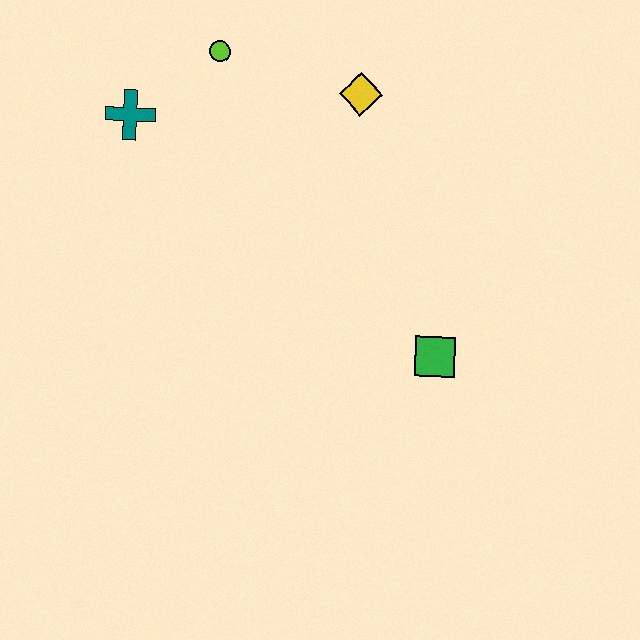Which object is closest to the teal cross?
The lime circle is closest to the teal cross.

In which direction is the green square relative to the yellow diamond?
The green square is below the yellow diamond.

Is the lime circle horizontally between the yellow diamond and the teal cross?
Yes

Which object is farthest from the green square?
The teal cross is farthest from the green square.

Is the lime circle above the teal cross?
Yes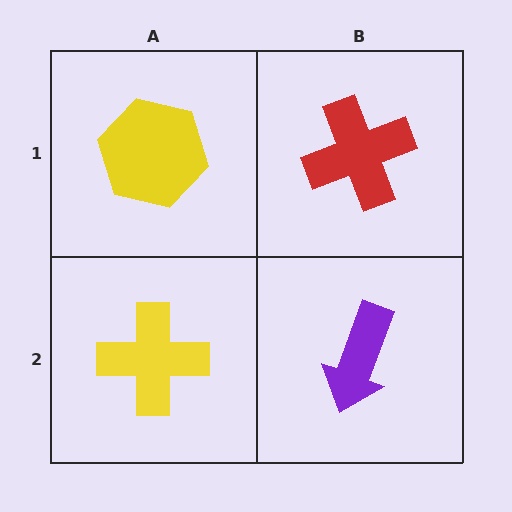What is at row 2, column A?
A yellow cross.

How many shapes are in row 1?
2 shapes.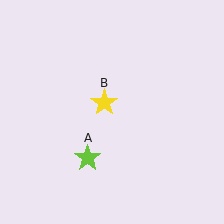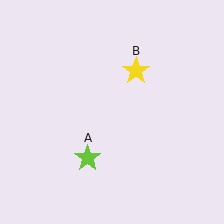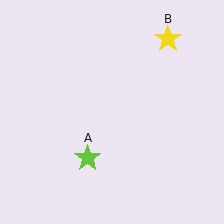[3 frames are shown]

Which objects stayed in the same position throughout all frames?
Lime star (object A) remained stationary.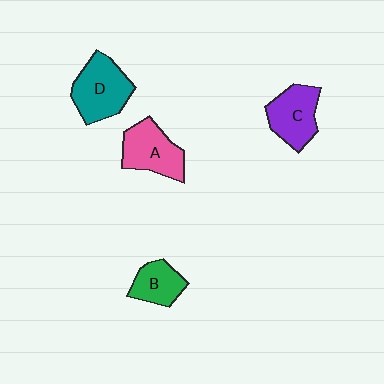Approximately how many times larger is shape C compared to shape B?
Approximately 1.4 times.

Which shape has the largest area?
Shape D (teal).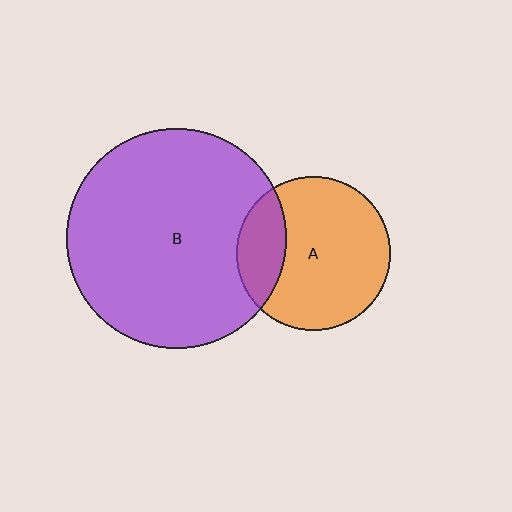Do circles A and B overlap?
Yes.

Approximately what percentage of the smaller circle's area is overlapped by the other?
Approximately 25%.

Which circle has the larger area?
Circle B (purple).